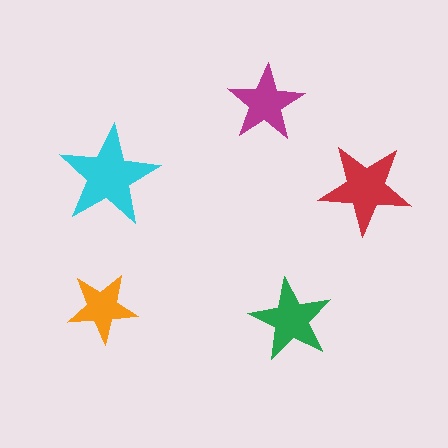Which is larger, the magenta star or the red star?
The red one.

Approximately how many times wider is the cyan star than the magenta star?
About 1.5 times wider.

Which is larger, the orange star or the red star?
The red one.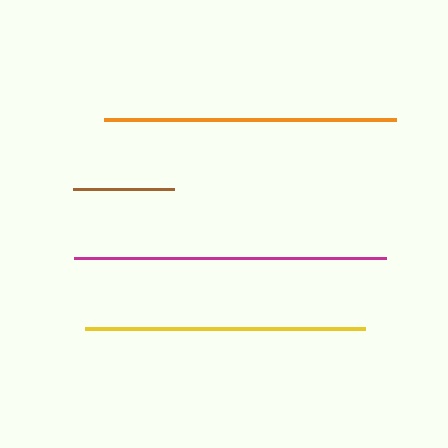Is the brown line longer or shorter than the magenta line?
The magenta line is longer than the brown line.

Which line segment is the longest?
The magenta line is the longest at approximately 312 pixels.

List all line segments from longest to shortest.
From longest to shortest: magenta, orange, yellow, brown.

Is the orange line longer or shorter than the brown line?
The orange line is longer than the brown line.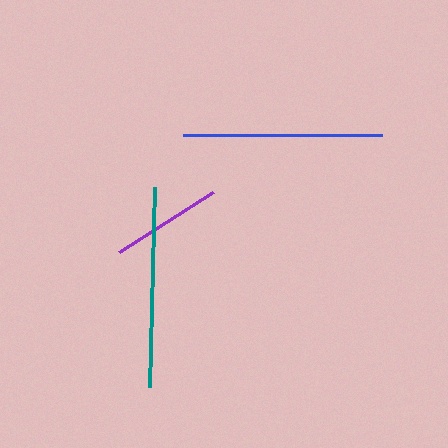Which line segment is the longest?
The teal line is the longest at approximately 200 pixels.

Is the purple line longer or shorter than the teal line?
The teal line is longer than the purple line.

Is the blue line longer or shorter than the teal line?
The teal line is longer than the blue line.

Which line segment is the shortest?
The purple line is the shortest at approximately 111 pixels.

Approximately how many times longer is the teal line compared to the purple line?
The teal line is approximately 1.8 times the length of the purple line.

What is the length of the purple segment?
The purple segment is approximately 111 pixels long.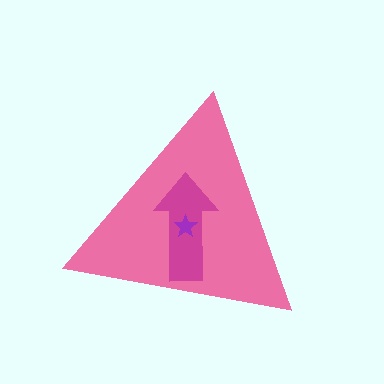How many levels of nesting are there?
3.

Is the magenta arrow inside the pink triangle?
Yes.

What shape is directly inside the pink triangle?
The magenta arrow.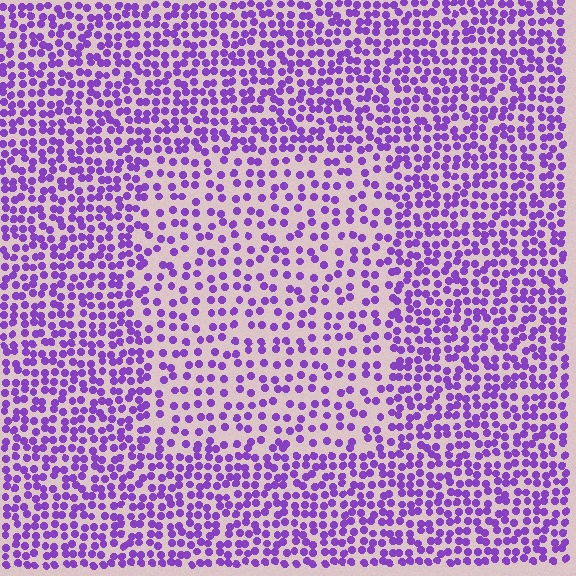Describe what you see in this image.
The image contains small purple elements arranged at two different densities. A rectangle-shaped region is visible where the elements are less densely packed than the surrounding area.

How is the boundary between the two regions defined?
The boundary is defined by a change in element density (approximately 1.8x ratio). All elements are the same color, size, and shape.